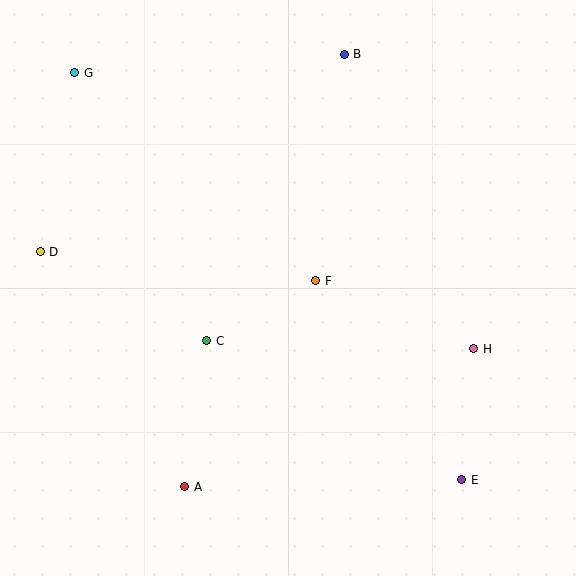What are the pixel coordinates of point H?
Point H is at (474, 349).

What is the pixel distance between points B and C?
The distance between B and C is 318 pixels.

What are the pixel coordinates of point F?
Point F is at (316, 281).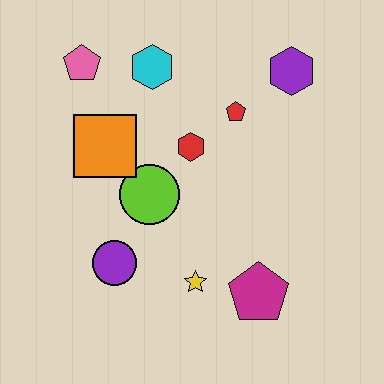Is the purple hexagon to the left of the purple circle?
No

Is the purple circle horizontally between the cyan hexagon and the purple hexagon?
No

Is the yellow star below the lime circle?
Yes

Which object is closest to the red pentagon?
The red hexagon is closest to the red pentagon.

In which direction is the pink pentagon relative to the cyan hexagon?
The pink pentagon is to the left of the cyan hexagon.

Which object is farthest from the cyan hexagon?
The magenta pentagon is farthest from the cyan hexagon.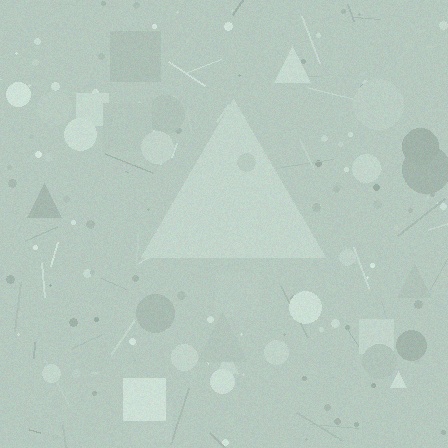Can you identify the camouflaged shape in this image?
The camouflaged shape is a triangle.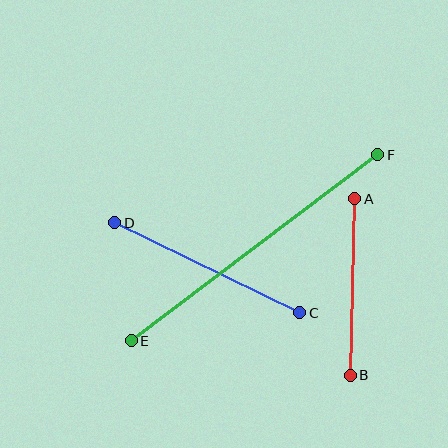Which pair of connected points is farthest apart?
Points E and F are farthest apart.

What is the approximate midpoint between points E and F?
The midpoint is at approximately (254, 248) pixels.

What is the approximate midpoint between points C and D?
The midpoint is at approximately (207, 268) pixels.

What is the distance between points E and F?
The distance is approximately 309 pixels.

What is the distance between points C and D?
The distance is approximately 206 pixels.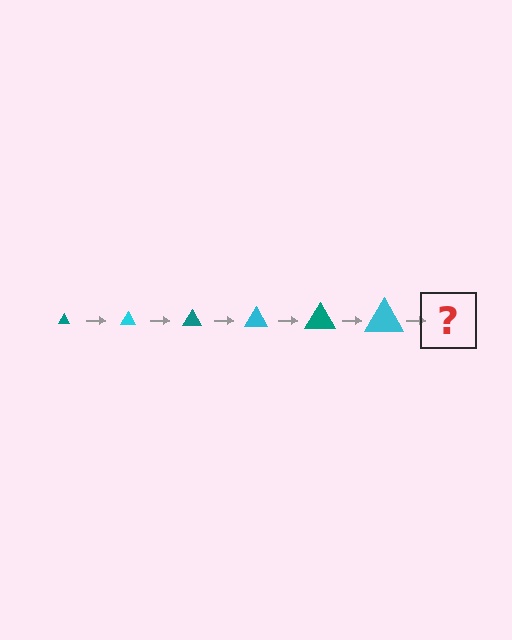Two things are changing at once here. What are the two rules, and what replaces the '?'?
The two rules are that the triangle grows larger each step and the color cycles through teal and cyan. The '?' should be a teal triangle, larger than the previous one.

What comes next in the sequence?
The next element should be a teal triangle, larger than the previous one.